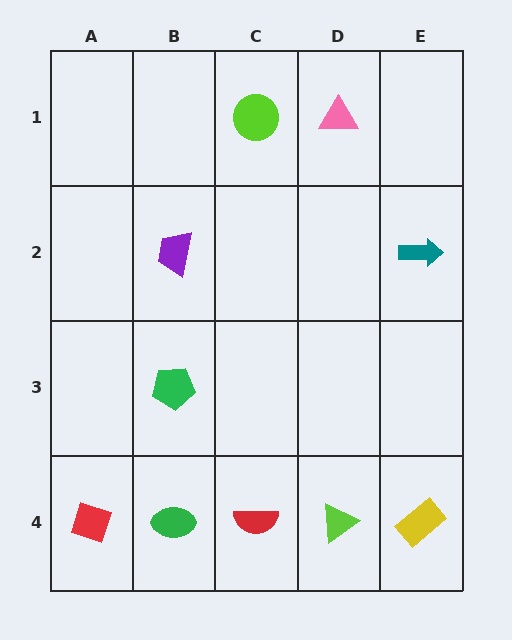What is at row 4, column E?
A yellow rectangle.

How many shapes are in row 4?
5 shapes.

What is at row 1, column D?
A pink triangle.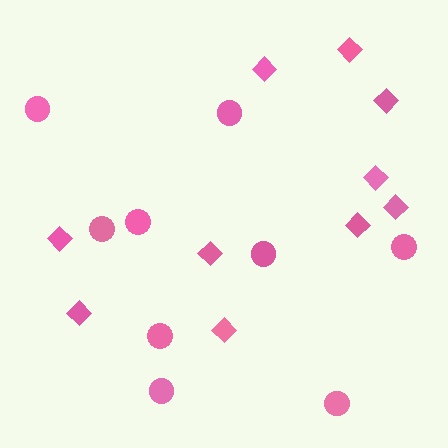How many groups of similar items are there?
There are 2 groups: one group of diamonds (10) and one group of circles (9).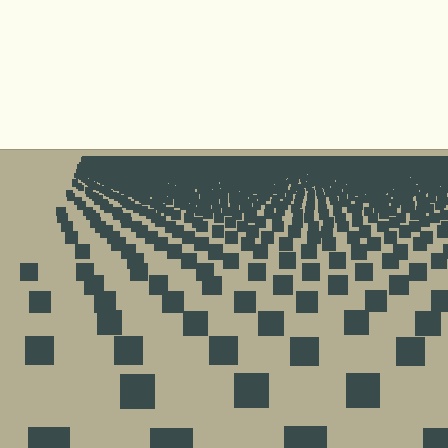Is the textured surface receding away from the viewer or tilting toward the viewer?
The surface is receding away from the viewer. Texture elements get smaller and denser toward the top.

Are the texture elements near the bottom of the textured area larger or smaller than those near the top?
Larger. Near the bottom, elements are closer to the viewer and appear at a bigger on-screen size.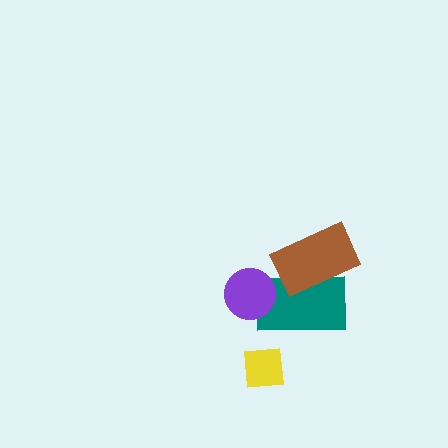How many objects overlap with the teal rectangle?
2 objects overlap with the teal rectangle.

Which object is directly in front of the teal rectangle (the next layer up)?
The purple circle is directly in front of the teal rectangle.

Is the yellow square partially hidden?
No, no other shape covers it.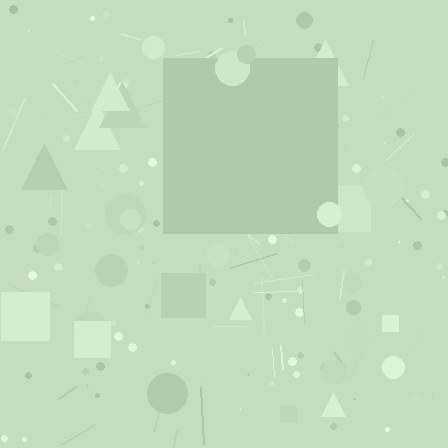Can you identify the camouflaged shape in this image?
The camouflaged shape is a square.